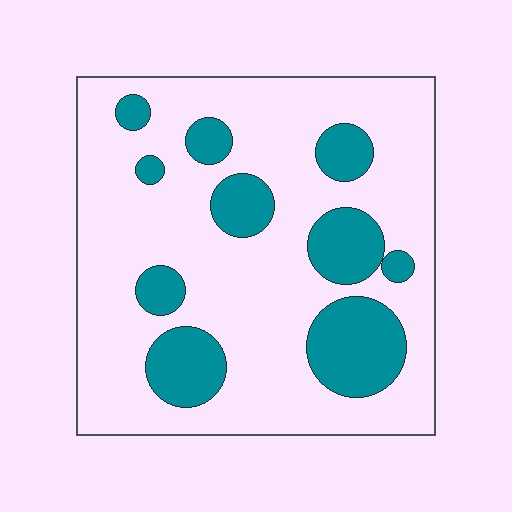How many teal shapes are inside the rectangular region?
10.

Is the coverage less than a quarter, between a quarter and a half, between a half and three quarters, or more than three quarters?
Less than a quarter.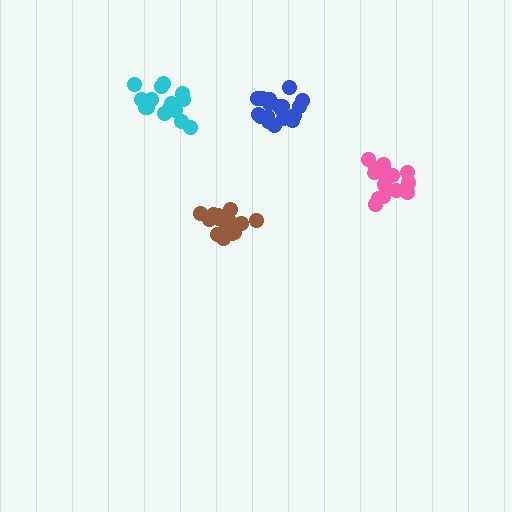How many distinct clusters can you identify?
There are 4 distinct clusters.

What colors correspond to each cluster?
The clusters are colored: brown, pink, cyan, blue.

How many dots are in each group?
Group 1: 17 dots, Group 2: 15 dots, Group 3: 16 dots, Group 4: 19 dots (67 total).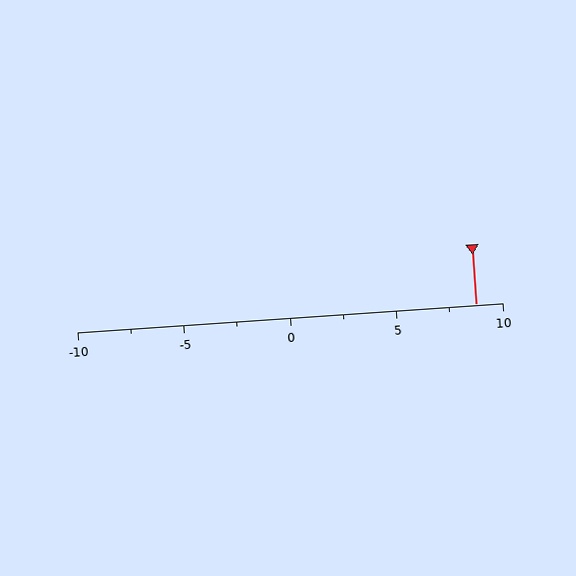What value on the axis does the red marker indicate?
The marker indicates approximately 8.8.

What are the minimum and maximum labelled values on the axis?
The axis runs from -10 to 10.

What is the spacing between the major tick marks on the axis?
The major ticks are spaced 5 apart.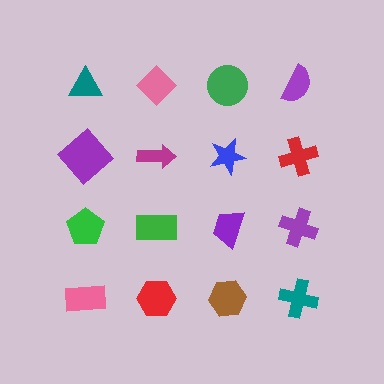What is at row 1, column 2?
A pink diamond.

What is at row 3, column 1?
A green pentagon.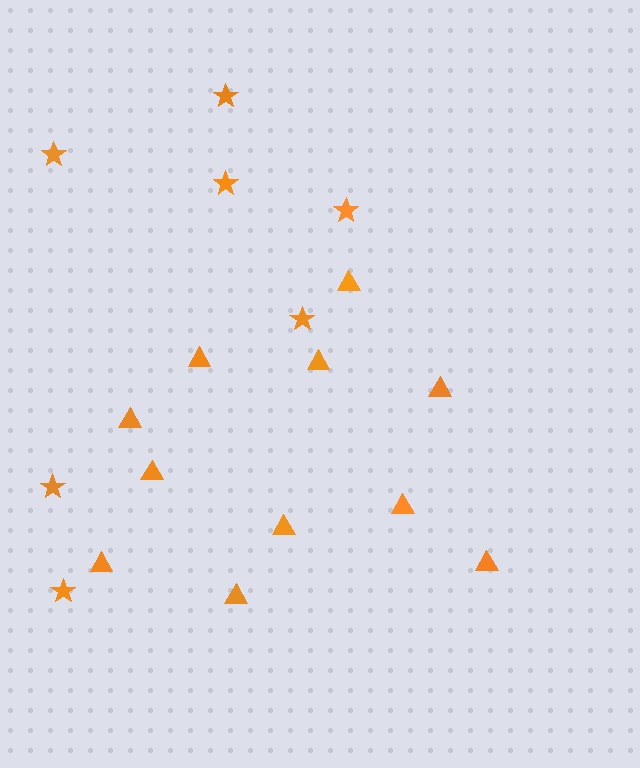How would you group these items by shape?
There are 2 groups: one group of triangles (11) and one group of stars (7).